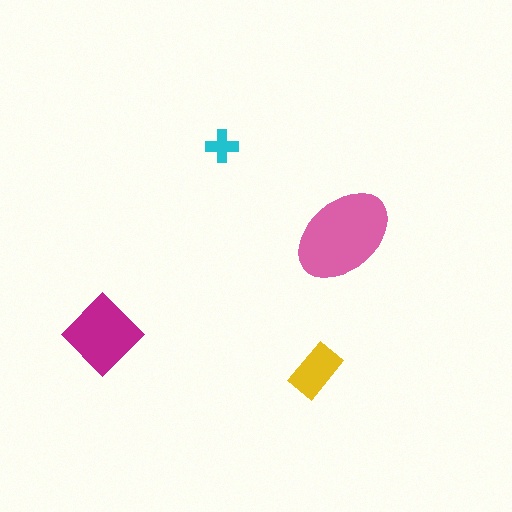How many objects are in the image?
There are 4 objects in the image.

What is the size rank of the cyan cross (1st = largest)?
4th.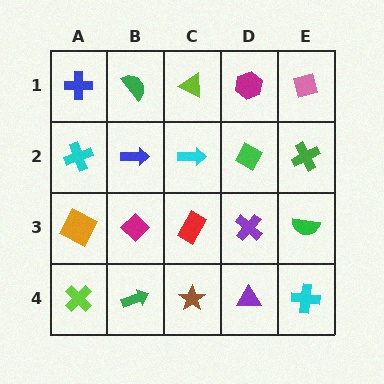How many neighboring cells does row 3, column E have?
3.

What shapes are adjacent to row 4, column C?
A red rectangle (row 3, column C), a green arrow (row 4, column B), a purple triangle (row 4, column D).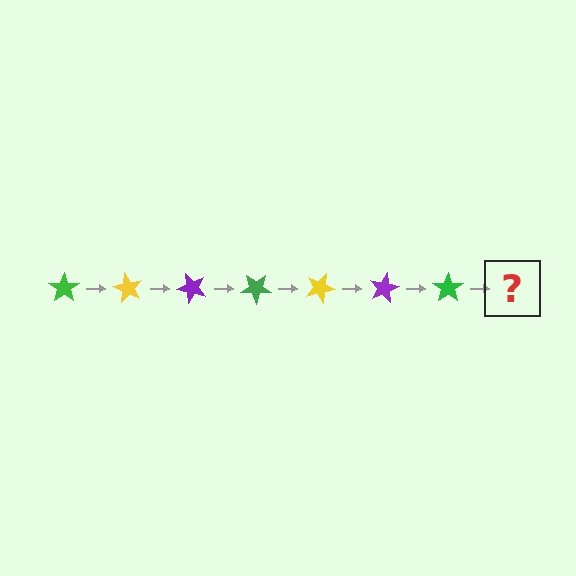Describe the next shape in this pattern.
It should be a yellow star, rotated 420 degrees from the start.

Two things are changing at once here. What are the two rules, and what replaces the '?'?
The two rules are that it rotates 60 degrees each step and the color cycles through green, yellow, and purple. The '?' should be a yellow star, rotated 420 degrees from the start.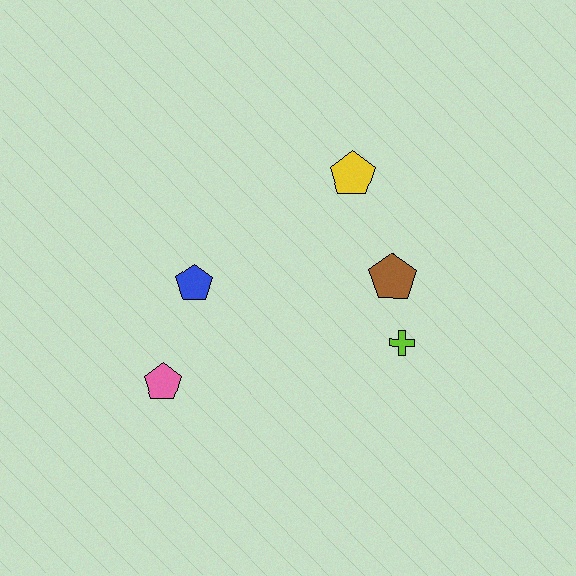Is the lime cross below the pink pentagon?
No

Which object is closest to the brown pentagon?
The lime cross is closest to the brown pentagon.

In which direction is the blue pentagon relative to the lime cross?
The blue pentagon is to the left of the lime cross.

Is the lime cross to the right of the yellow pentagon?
Yes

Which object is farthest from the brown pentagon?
The pink pentagon is farthest from the brown pentagon.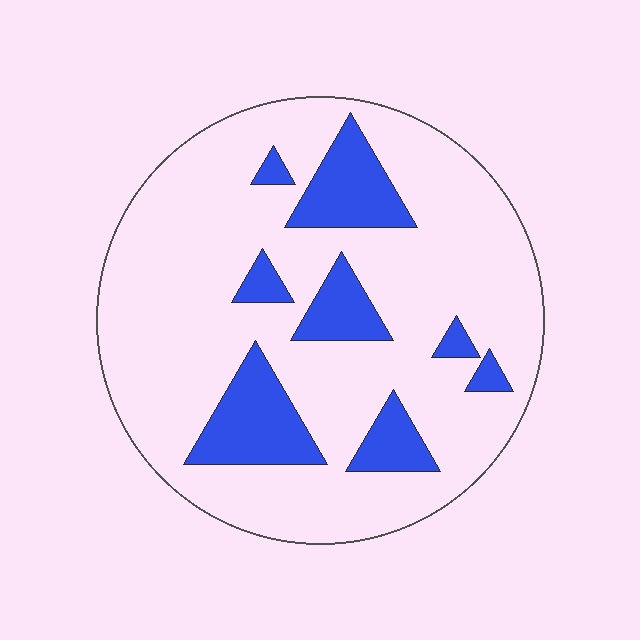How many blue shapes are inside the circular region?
8.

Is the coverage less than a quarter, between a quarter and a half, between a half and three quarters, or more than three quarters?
Less than a quarter.